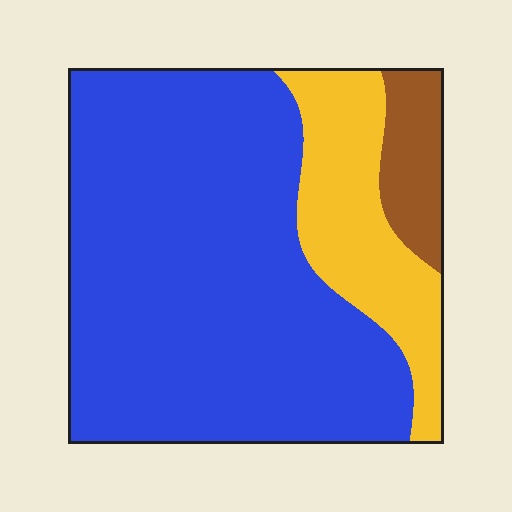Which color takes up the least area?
Brown, at roughly 10%.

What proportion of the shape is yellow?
Yellow takes up about one fifth (1/5) of the shape.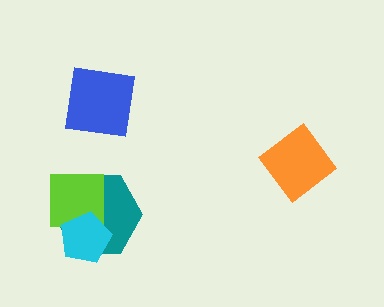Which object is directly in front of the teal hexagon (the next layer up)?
The lime square is directly in front of the teal hexagon.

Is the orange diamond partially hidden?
No, no other shape covers it.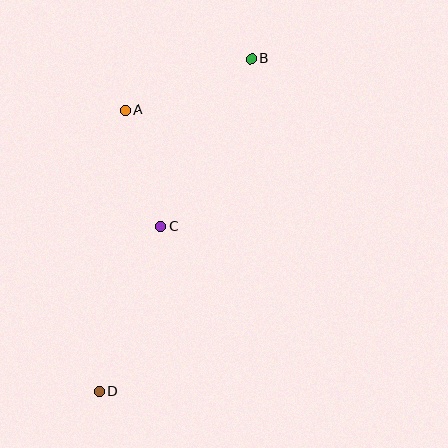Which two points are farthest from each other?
Points B and D are farthest from each other.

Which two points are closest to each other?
Points A and C are closest to each other.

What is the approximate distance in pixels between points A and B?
The distance between A and B is approximately 136 pixels.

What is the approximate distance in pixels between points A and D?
The distance between A and D is approximately 283 pixels.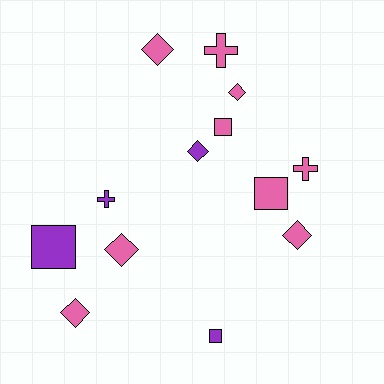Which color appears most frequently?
Pink, with 9 objects.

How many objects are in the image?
There are 13 objects.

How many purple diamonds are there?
There is 1 purple diamond.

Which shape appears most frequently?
Diamond, with 6 objects.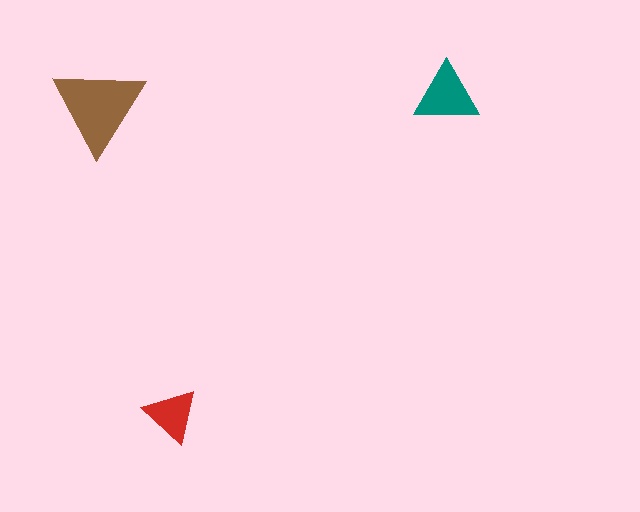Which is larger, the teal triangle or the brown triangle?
The brown one.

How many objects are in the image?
There are 3 objects in the image.